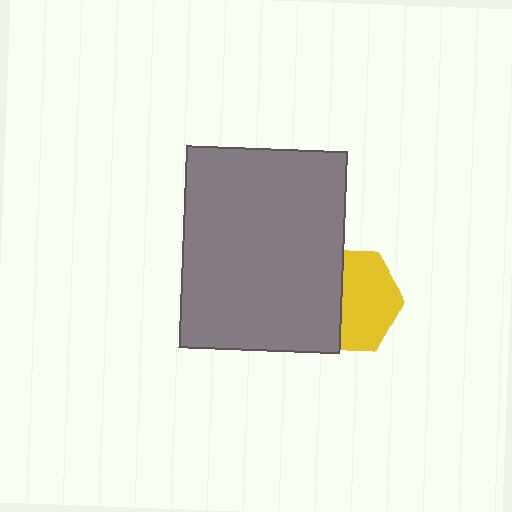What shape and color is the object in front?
The object in front is a gray rectangle.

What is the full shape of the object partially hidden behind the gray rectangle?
The partially hidden object is a yellow hexagon.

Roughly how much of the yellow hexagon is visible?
About half of it is visible (roughly 58%).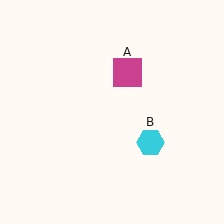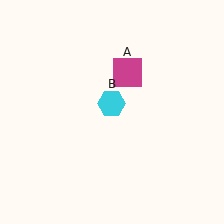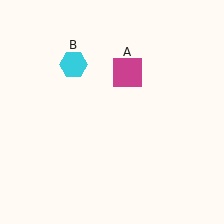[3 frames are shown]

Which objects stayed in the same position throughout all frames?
Magenta square (object A) remained stationary.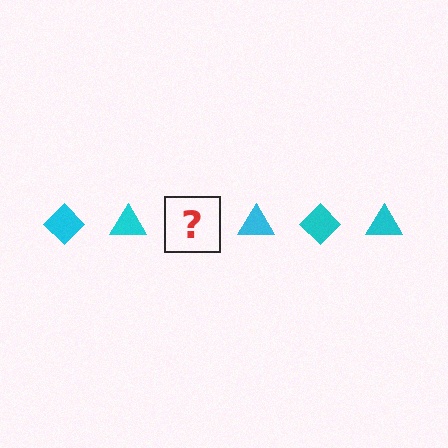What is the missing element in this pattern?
The missing element is a cyan diamond.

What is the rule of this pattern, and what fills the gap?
The rule is that the pattern cycles through diamond, triangle shapes in cyan. The gap should be filled with a cyan diamond.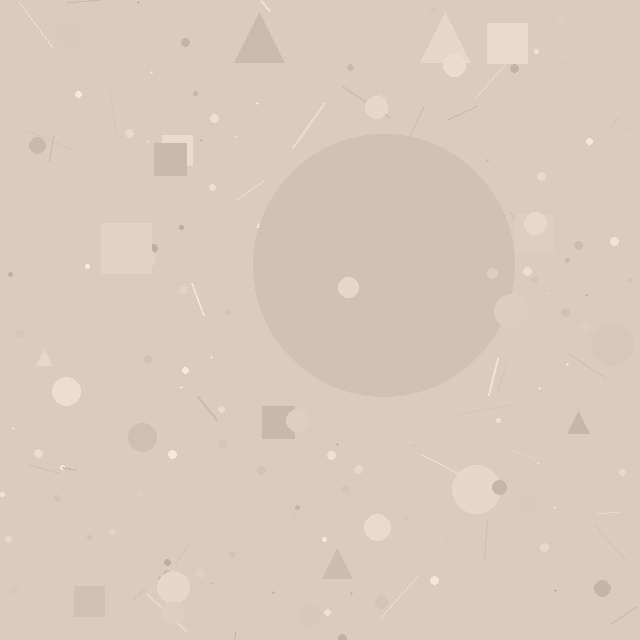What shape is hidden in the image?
A circle is hidden in the image.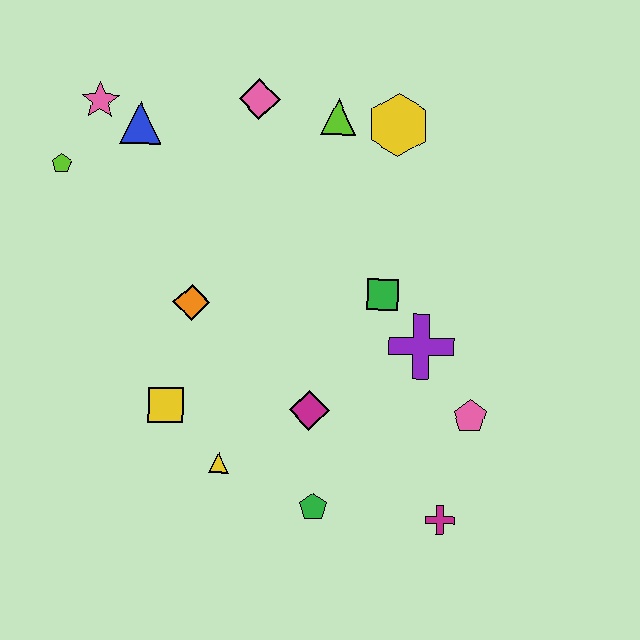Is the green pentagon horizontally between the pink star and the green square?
Yes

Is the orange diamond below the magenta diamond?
No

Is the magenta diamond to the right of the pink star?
Yes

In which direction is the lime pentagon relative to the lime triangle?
The lime pentagon is to the left of the lime triangle.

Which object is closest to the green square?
The purple cross is closest to the green square.